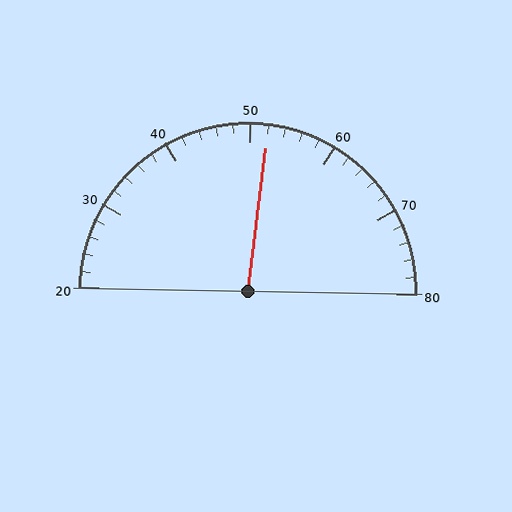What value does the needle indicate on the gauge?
The needle indicates approximately 52.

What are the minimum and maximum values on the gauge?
The gauge ranges from 20 to 80.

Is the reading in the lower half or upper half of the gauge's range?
The reading is in the upper half of the range (20 to 80).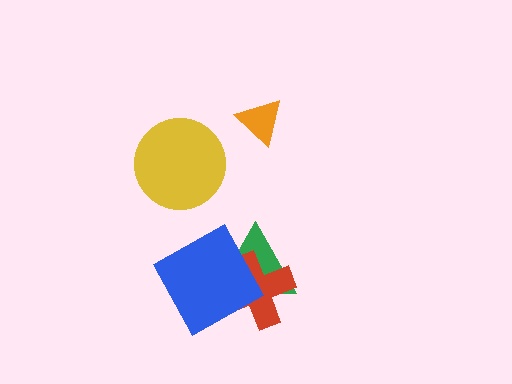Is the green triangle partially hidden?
Yes, it is partially covered by another shape.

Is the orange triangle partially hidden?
No, no other shape covers it.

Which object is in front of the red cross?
The blue square is in front of the red cross.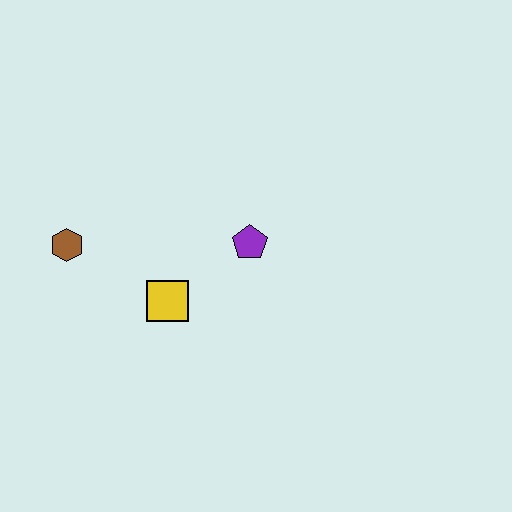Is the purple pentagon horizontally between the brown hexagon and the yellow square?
No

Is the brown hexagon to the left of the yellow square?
Yes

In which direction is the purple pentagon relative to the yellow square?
The purple pentagon is to the right of the yellow square.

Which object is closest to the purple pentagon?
The yellow square is closest to the purple pentagon.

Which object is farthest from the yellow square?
The brown hexagon is farthest from the yellow square.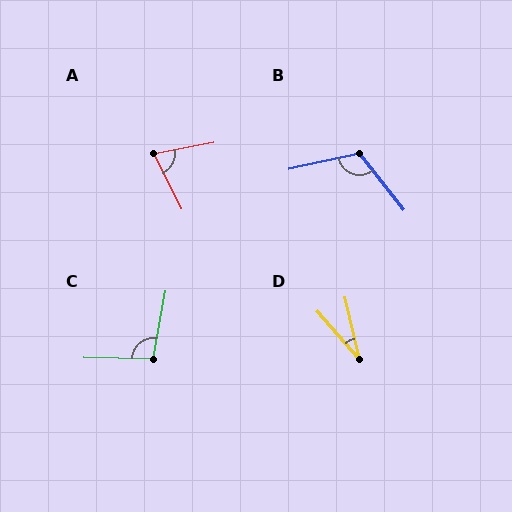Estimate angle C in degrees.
Approximately 99 degrees.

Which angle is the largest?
B, at approximately 115 degrees.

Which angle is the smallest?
D, at approximately 29 degrees.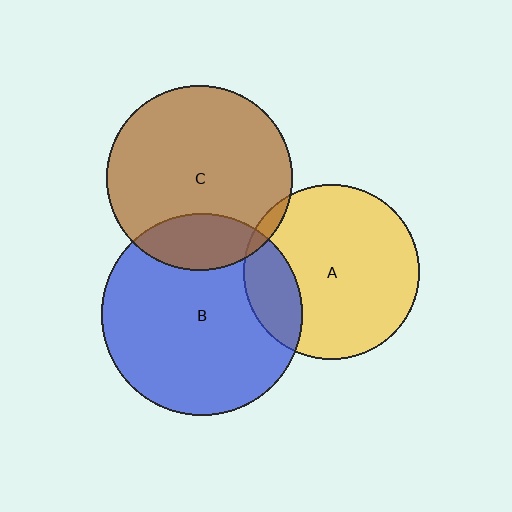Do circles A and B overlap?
Yes.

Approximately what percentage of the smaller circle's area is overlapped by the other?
Approximately 20%.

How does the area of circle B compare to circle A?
Approximately 1.3 times.